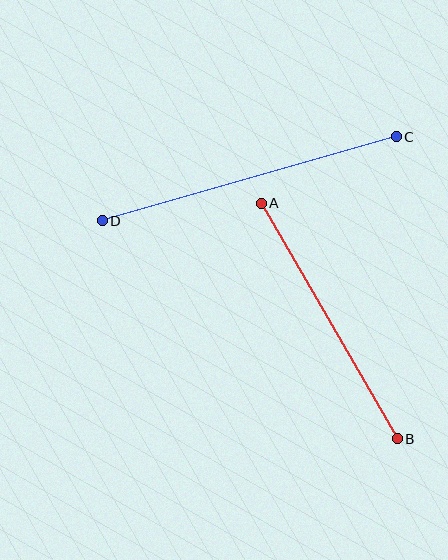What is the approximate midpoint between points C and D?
The midpoint is at approximately (249, 179) pixels.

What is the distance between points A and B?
The distance is approximately 272 pixels.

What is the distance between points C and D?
The distance is approximately 306 pixels.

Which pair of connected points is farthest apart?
Points C and D are farthest apart.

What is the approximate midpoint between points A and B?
The midpoint is at approximately (329, 321) pixels.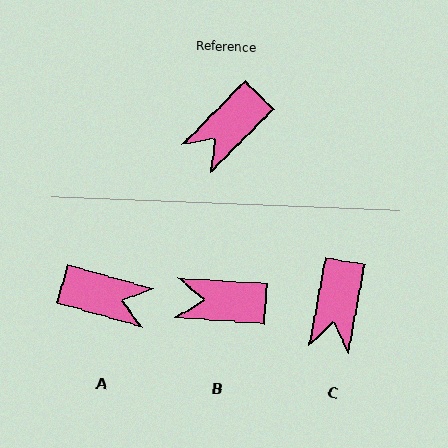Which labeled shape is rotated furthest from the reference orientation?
A, about 119 degrees away.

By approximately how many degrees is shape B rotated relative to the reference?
Approximately 49 degrees clockwise.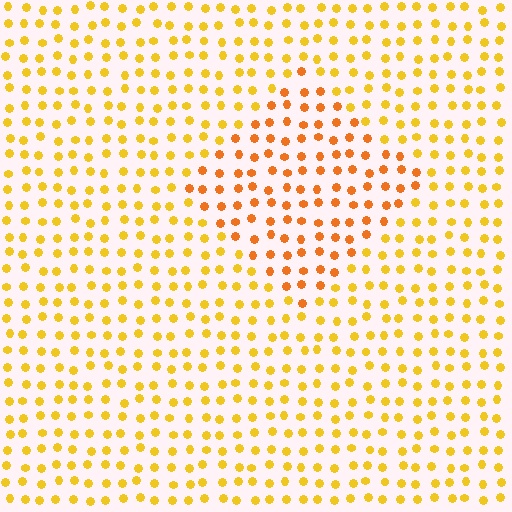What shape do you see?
I see a diamond.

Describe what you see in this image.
The image is filled with small yellow elements in a uniform arrangement. A diamond-shaped region is visible where the elements are tinted to a slightly different hue, forming a subtle color boundary.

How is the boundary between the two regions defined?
The boundary is defined purely by a slight shift in hue (about 25 degrees). Spacing, size, and orientation are identical on both sides.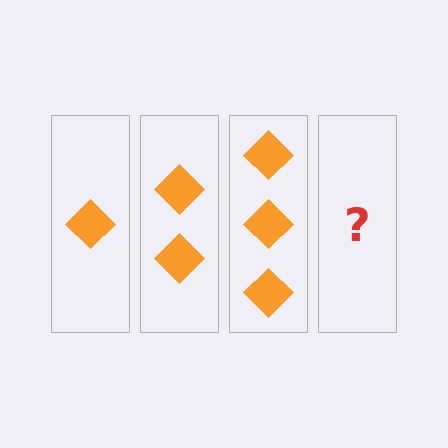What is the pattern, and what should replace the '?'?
The pattern is that each step adds one more diamond. The '?' should be 4 diamonds.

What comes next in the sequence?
The next element should be 4 diamonds.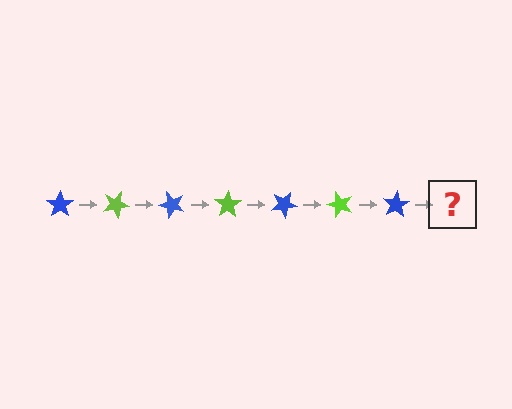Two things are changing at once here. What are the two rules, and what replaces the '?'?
The two rules are that it rotates 25 degrees each step and the color cycles through blue and lime. The '?' should be a lime star, rotated 175 degrees from the start.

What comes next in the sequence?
The next element should be a lime star, rotated 175 degrees from the start.